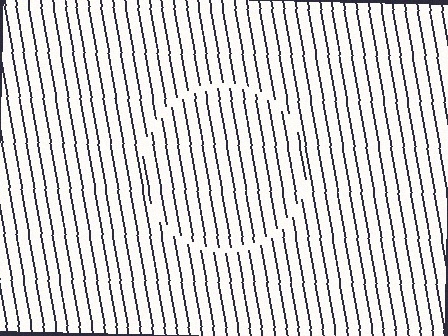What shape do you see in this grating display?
An illusory circle. The interior of the shape contains the same grating, shifted by half a period — the contour is defined by the phase discontinuity where line-ends from the inner and outer gratings abut.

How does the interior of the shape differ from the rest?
The interior of the shape contains the same grating, shifted by half a period — the contour is defined by the phase discontinuity where line-ends from the inner and outer gratings abut.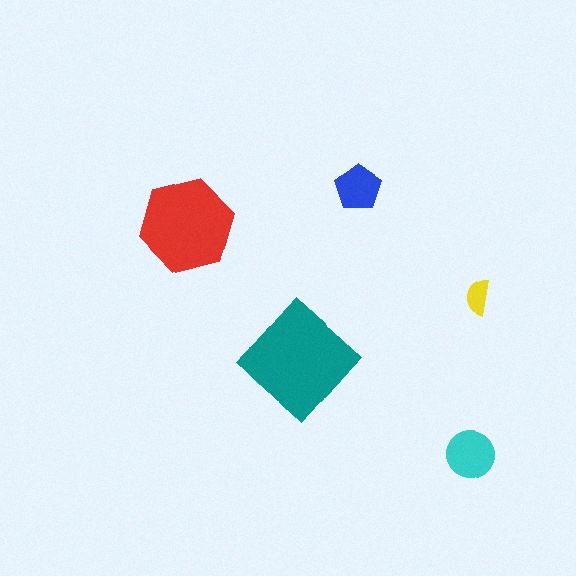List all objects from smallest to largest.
The yellow semicircle, the blue pentagon, the cyan circle, the red hexagon, the teal diamond.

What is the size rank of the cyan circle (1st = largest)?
3rd.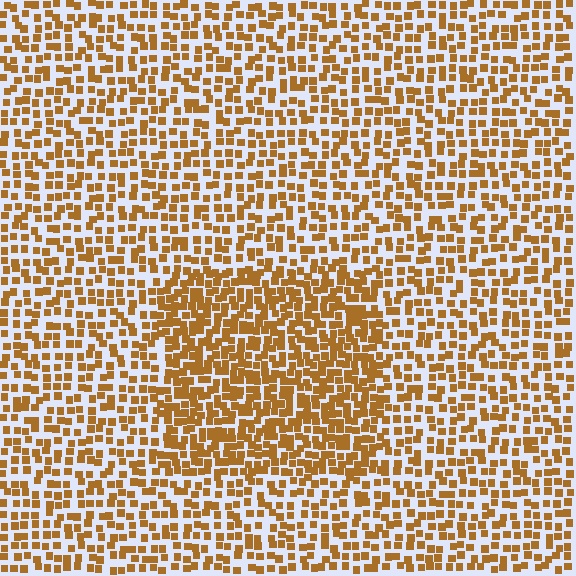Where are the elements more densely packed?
The elements are more densely packed inside the rectangle boundary.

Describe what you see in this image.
The image contains small brown elements arranged at two different densities. A rectangle-shaped region is visible where the elements are more densely packed than the surrounding area.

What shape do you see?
I see a rectangle.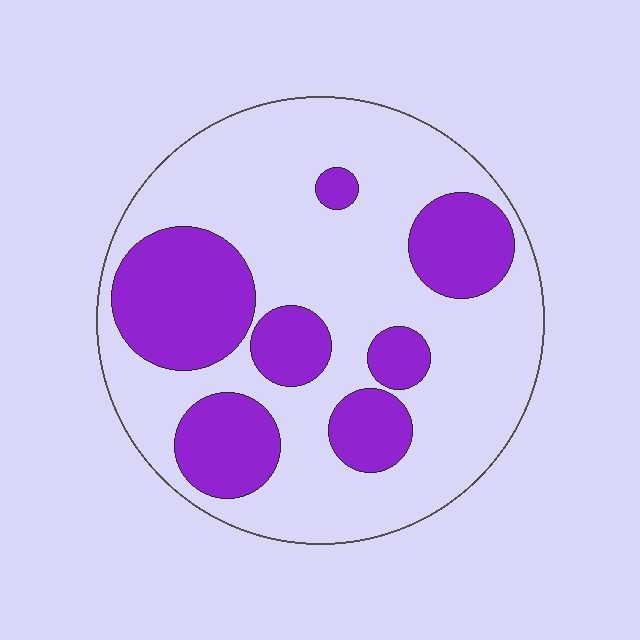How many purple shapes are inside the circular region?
7.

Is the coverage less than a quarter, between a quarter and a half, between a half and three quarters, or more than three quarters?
Between a quarter and a half.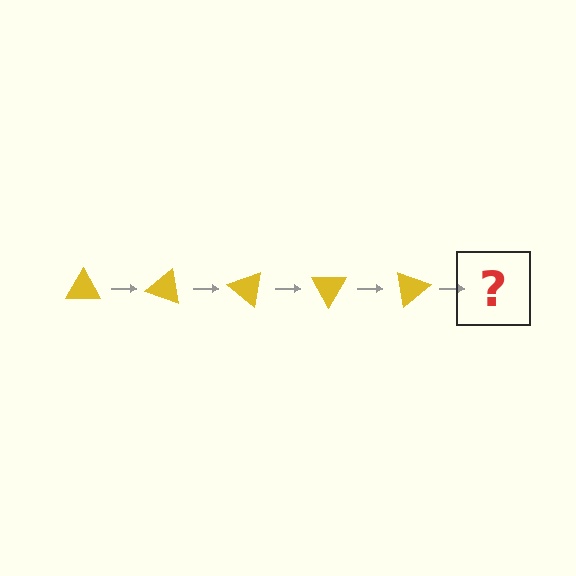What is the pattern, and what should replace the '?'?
The pattern is that the triangle rotates 20 degrees each step. The '?' should be a yellow triangle rotated 100 degrees.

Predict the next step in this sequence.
The next step is a yellow triangle rotated 100 degrees.